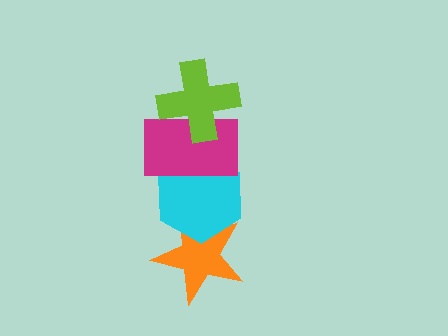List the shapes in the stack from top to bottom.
From top to bottom: the lime cross, the magenta rectangle, the cyan hexagon, the orange star.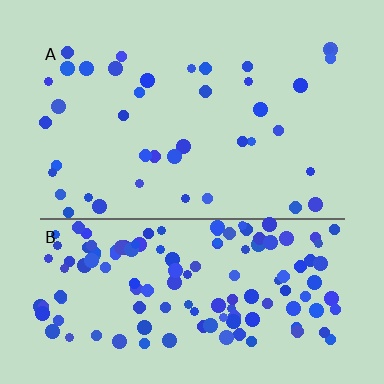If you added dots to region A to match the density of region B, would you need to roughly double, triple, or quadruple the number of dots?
Approximately quadruple.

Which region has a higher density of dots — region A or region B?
B (the bottom).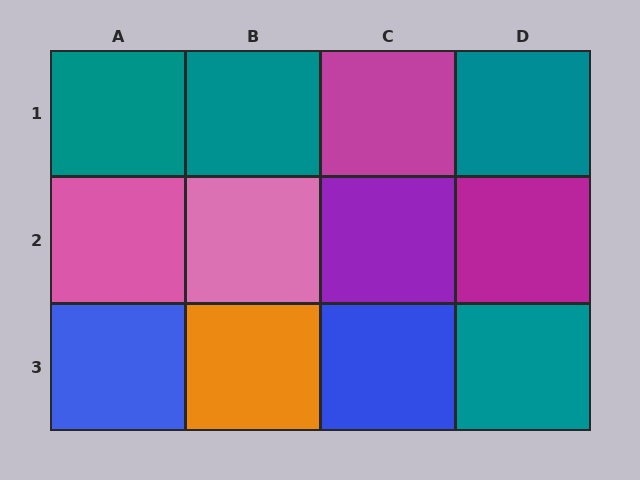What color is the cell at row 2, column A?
Pink.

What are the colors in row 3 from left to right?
Blue, orange, blue, teal.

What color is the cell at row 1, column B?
Teal.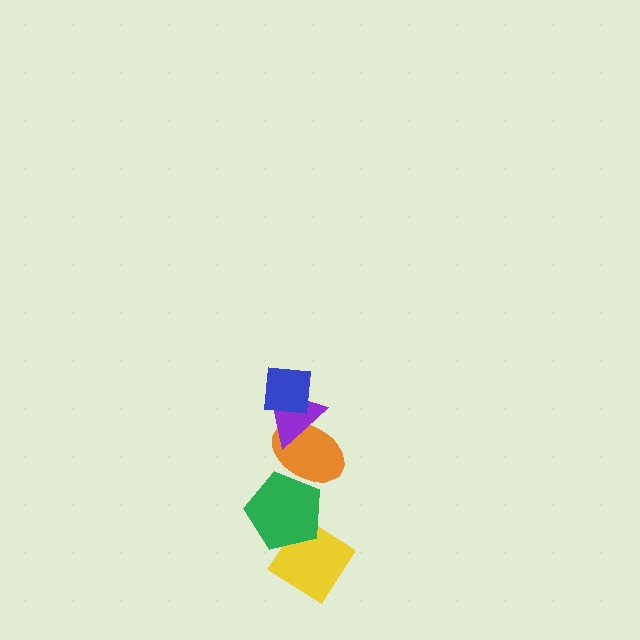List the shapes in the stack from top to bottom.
From top to bottom: the blue square, the purple triangle, the orange ellipse, the green pentagon, the yellow diamond.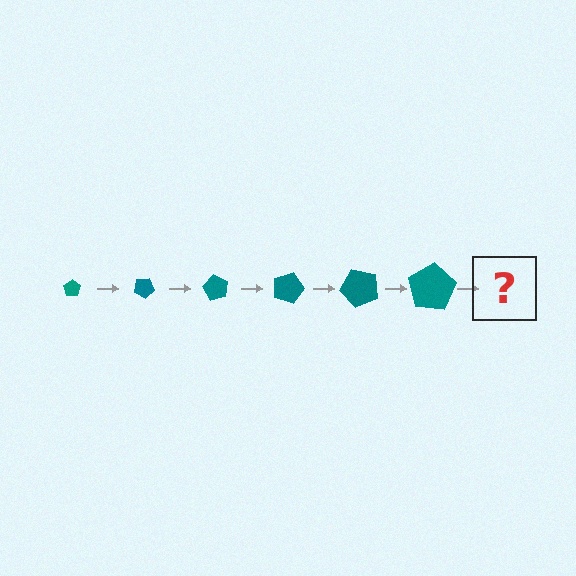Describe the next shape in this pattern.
It should be a pentagon, larger than the previous one and rotated 180 degrees from the start.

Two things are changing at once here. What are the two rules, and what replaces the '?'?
The two rules are that the pentagon grows larger each step and it rotates 30 degrees each step. The '?' should be a pentagon, larger than the previous one and rotated 180 degrees from the start.